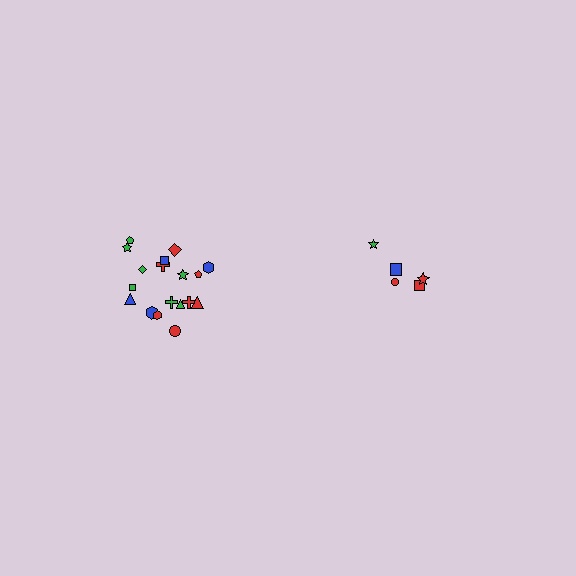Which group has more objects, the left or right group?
The left group.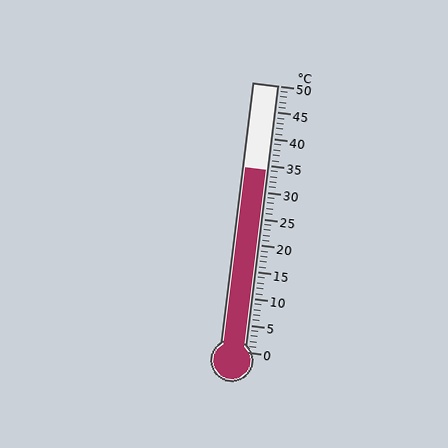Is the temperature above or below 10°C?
The temperature is above 10°C.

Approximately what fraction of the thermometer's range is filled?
The thermometer is filled to approximately 70% of its range.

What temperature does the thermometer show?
The thermometer shows approximately 34°C.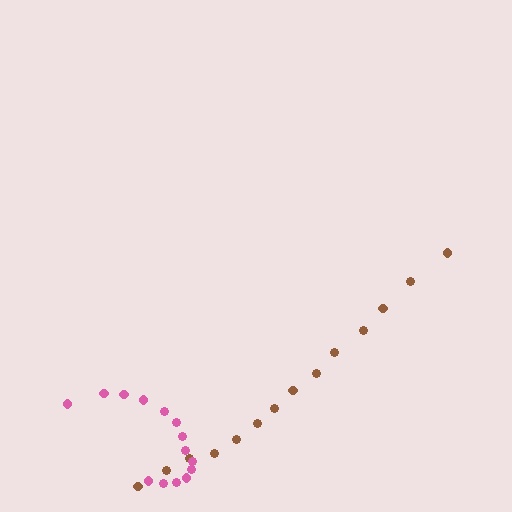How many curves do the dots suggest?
There are 2 distinct paths.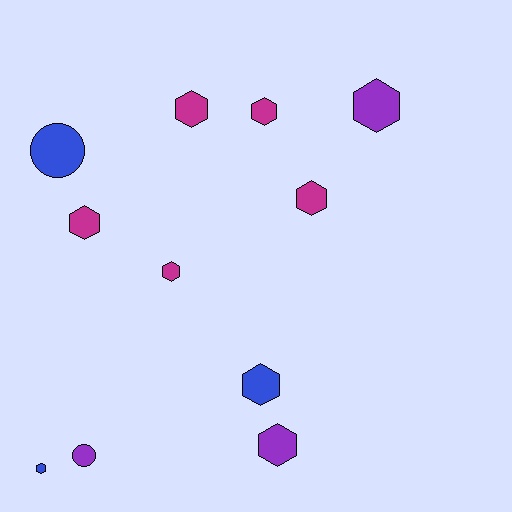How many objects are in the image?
There are 11 objects.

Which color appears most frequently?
Magenta, with 5 objects.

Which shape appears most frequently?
Hexagon, with 9 objects.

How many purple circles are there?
There is 1 purple circle.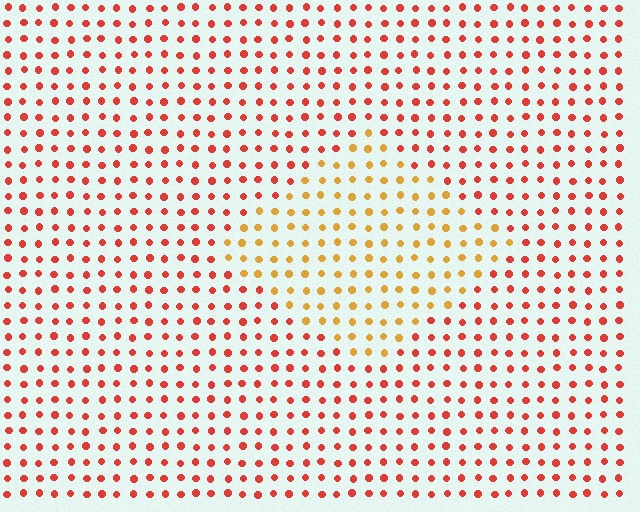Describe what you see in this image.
The image is filled with small red elements in a uniform arrangement. A diamond-shaped region is visible where the elements are tinted to a slightly different hue, forming a subtle color boundary.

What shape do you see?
I see a diamond.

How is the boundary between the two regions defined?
The boundary is defined purely by a slight shift in hue (about 38 degrees). Spacing, size, and orientation are identical on both sides.